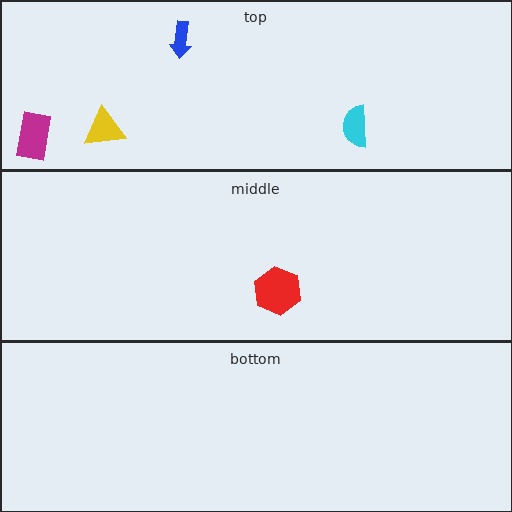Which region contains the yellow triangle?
The top region.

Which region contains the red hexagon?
The middle region.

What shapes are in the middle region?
The red hexagon.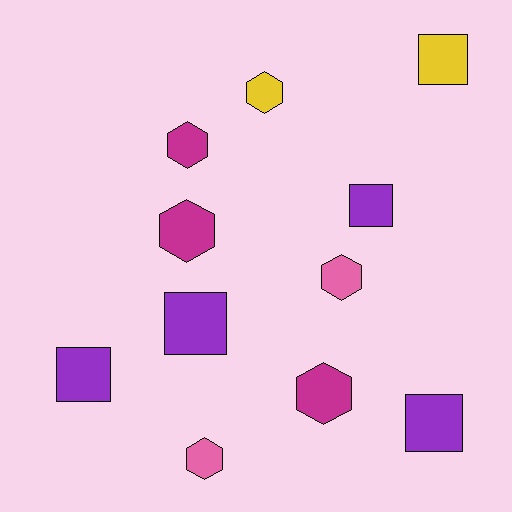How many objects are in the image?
There are 11 objects.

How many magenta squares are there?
There are no magenta squares.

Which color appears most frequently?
Purple, with 4 objects.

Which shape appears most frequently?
Hexagon, with 6 objects.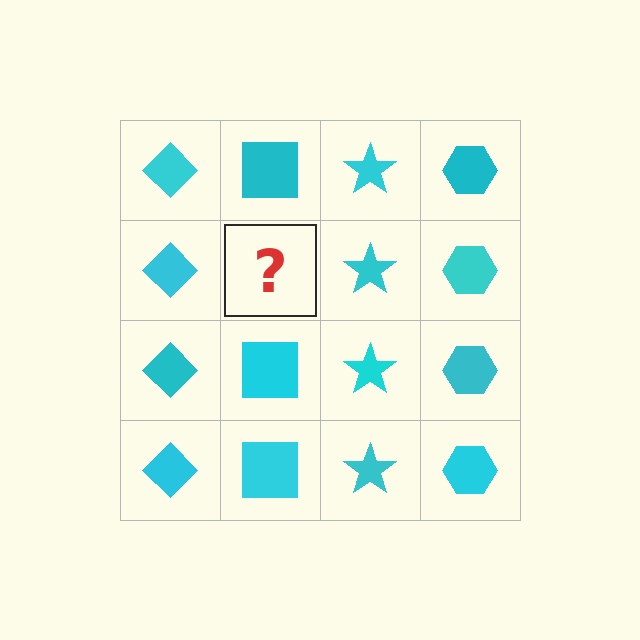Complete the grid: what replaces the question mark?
The question mark should be replaced with a cyan square.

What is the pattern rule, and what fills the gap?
The rule is that each column has a consistent shape. The gap should be filled with a cyan square.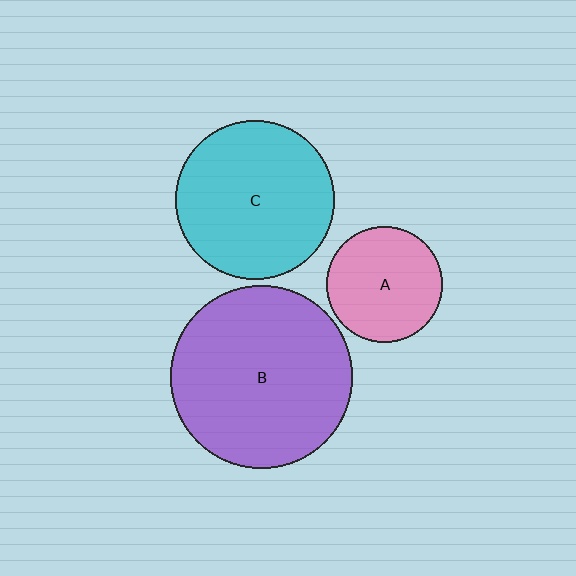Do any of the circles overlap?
No, none of the circles overlap.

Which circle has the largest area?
Circle B (purple).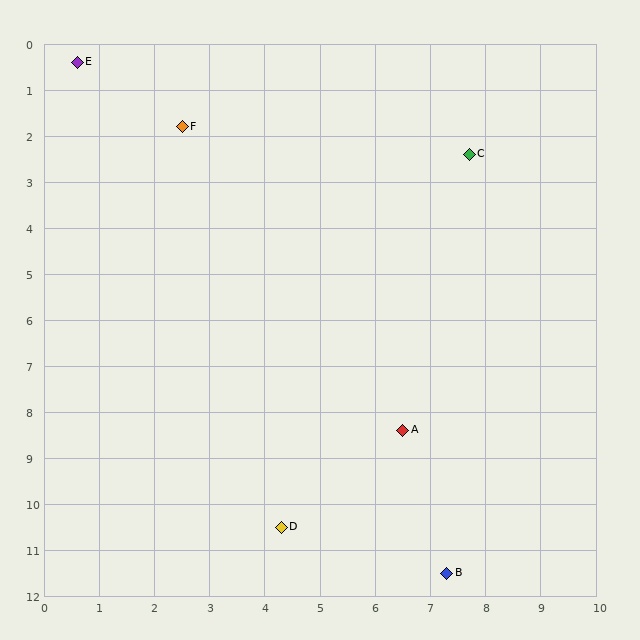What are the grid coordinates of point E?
Point E is at approximately (0.6, 0.4).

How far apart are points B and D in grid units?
Points B and D are about 3.2 grid units apart.